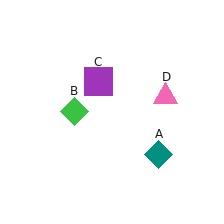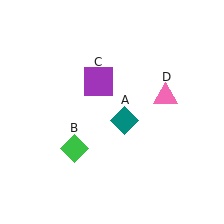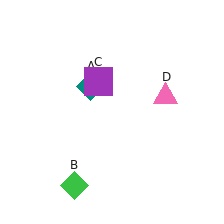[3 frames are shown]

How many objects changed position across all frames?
2 objects changed position: teal diamond (object A), green diamond (object B).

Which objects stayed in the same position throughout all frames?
Purple square (object C) and pink triangle (object D) remained stationary.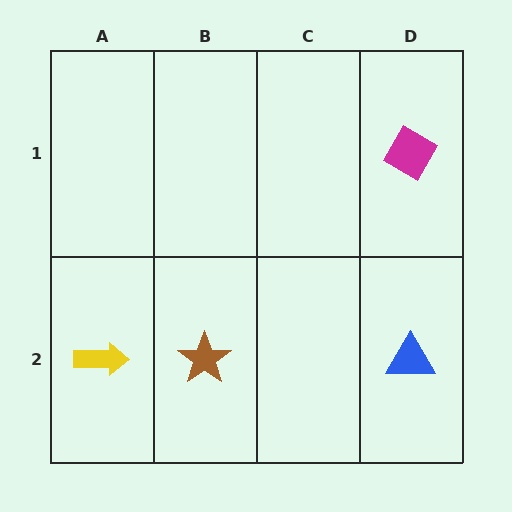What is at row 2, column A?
A yellow arrow.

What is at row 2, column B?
A brown star.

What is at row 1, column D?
A magenta diamond.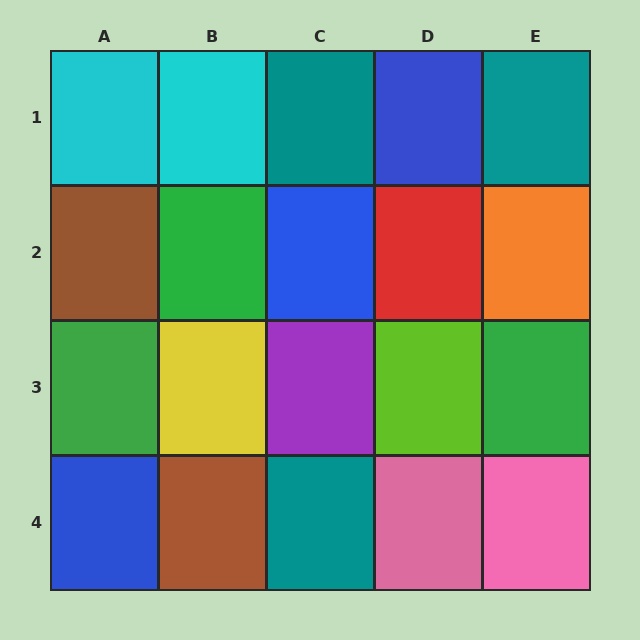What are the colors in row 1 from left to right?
Cyan, cyan, teal, blue, teal.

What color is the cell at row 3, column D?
Lime.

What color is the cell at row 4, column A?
Blue.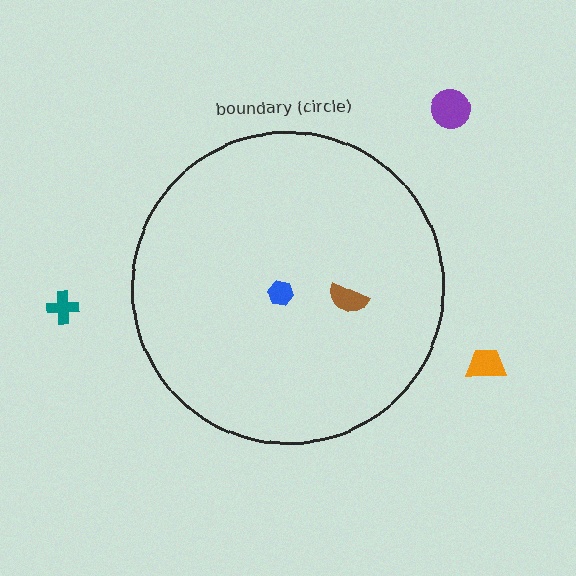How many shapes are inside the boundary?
2 inside, 3 outside.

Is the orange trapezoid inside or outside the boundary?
Outside.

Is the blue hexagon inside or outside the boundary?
Inside.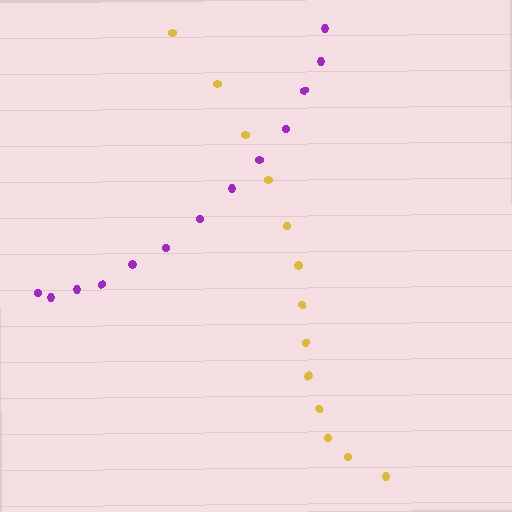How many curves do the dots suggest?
There are 2 distinct paths.